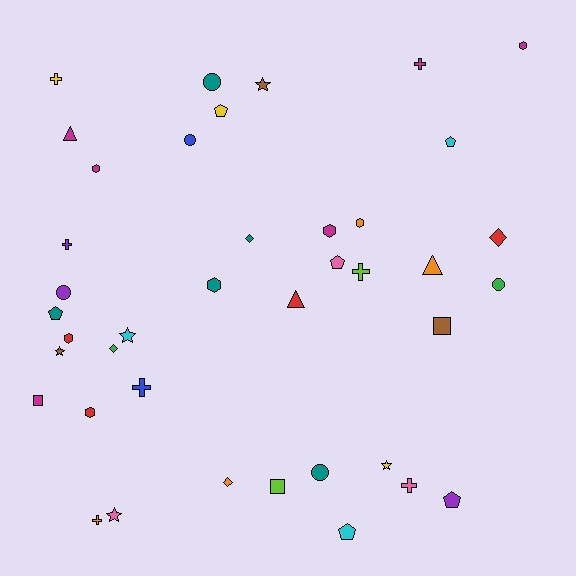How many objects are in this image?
There are 40 objects.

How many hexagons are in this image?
There are 7 hexagons.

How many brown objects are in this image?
There are 3 brown objects.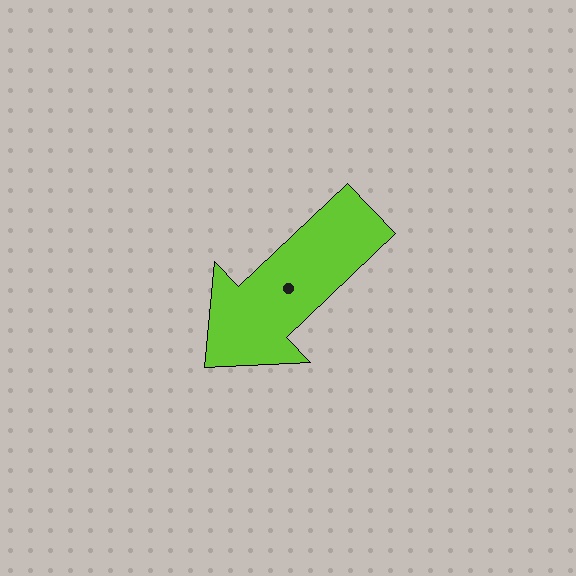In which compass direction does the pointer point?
Southwest.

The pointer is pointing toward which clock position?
Roughly 8 o'clock.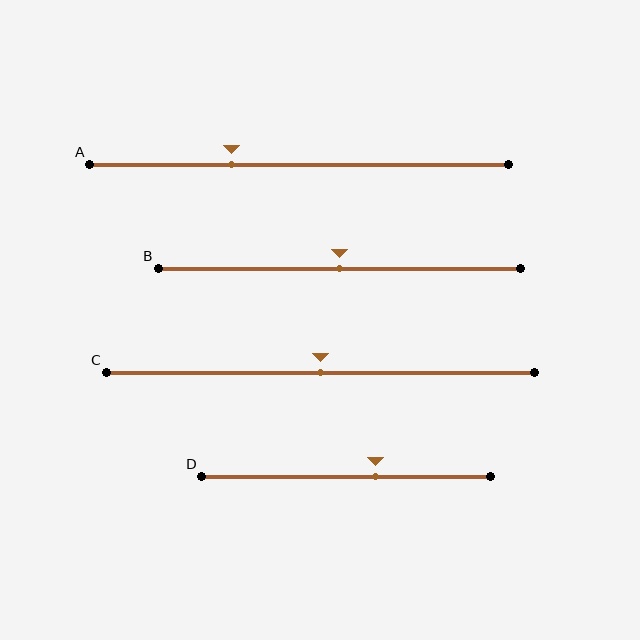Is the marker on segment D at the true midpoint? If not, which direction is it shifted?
No, the marker on segment D is shifted to the right by about 10% of the segment length.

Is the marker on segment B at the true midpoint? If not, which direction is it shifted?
Yes, the marker on segment B is at the true midpoint.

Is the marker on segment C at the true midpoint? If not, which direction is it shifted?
Yes, the marker on segment C is at the true midpoint.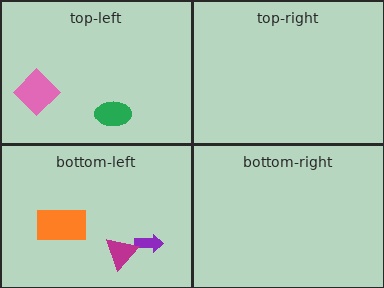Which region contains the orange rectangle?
The bottom-left region.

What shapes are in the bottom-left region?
The purple arrow, the orange rectangle, the magenta triangle.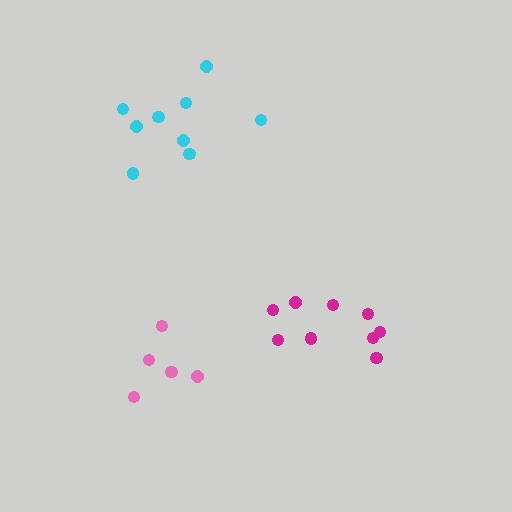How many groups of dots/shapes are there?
There are 3 groups.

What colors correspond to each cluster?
The clusters are colored: magenta, cyan, pink.